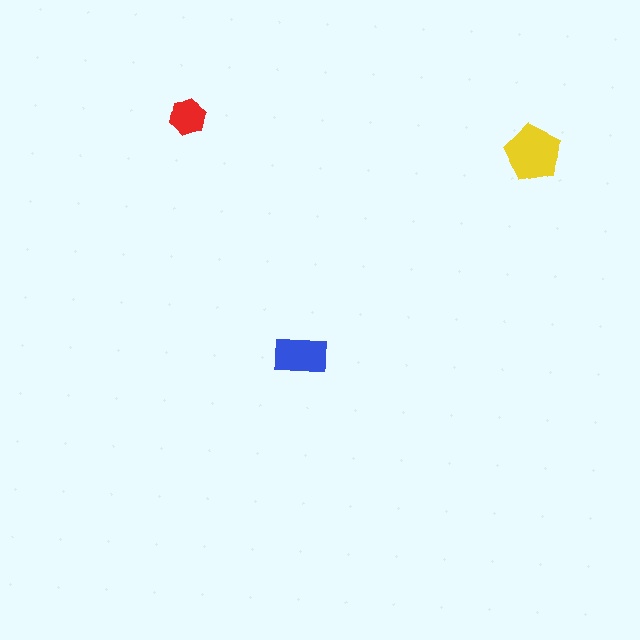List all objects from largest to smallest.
The yellow pentagon, the blue rectangle, the red hexagon.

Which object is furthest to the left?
The red hexagon is leftmost.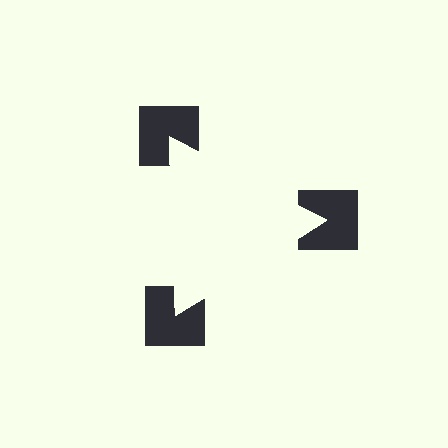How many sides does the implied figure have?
3 sides.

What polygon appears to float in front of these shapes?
An illusory triangle — its edges are inferred from the aligned wedge cuts in the notched squares, not physically drawn.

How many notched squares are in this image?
There are 3 — one at each vertex of the illusory triangle.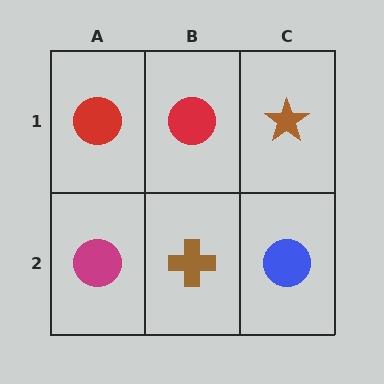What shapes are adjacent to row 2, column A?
A red circle (row 1, column A), a brown cross (row 2, column B).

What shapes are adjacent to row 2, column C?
A brown star (row 1, column C), a brown cross (row 2, column B).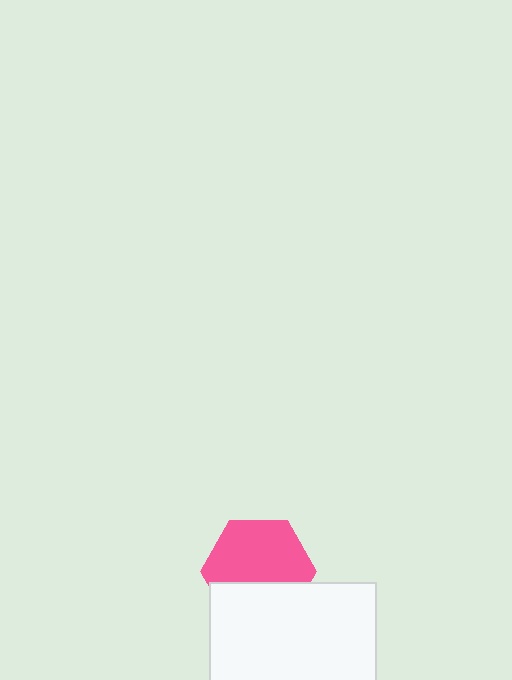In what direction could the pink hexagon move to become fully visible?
The pink hexagon could move up. That would shift it out from behind the white rectangle entirely.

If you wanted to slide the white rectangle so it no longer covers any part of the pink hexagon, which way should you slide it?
Slide it down — that is the most direct way to separate the two shapes.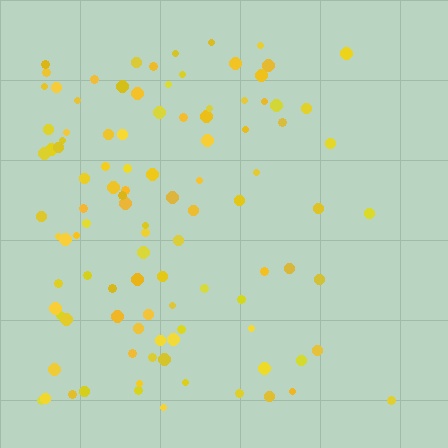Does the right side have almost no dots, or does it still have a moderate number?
Still a moderate number, just noticeably fewer than the left.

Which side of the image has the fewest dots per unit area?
The right.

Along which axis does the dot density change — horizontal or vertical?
Horizontal.